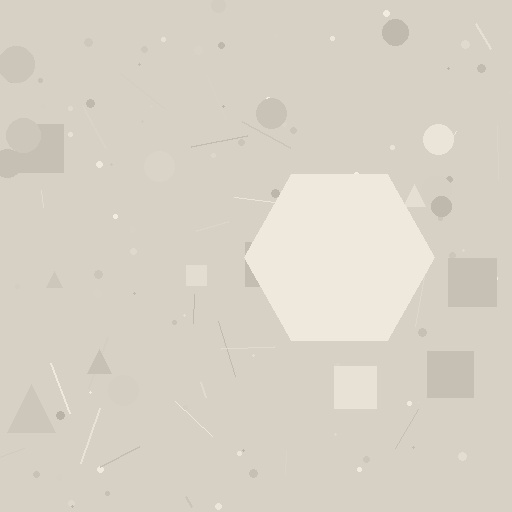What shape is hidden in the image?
A hexagon is hidden in the image.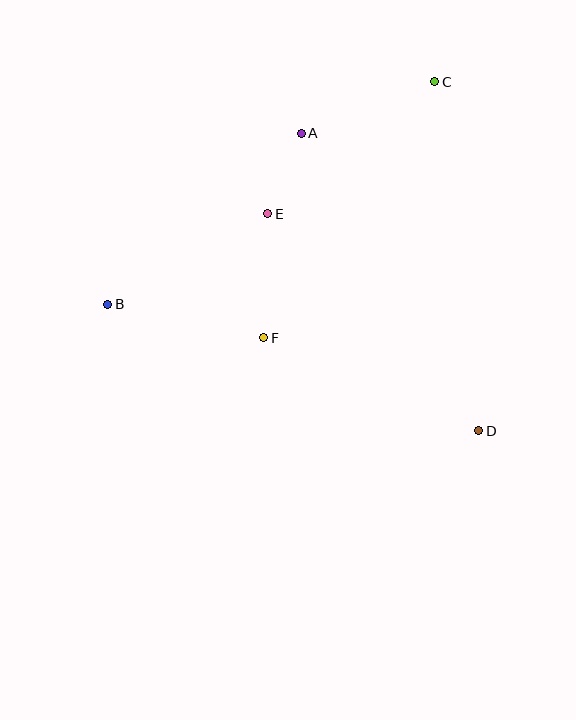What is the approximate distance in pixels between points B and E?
The distance between B and E is approximately 184 pixels.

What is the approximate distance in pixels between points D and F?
The distance between D and F is approximately 234 pixels.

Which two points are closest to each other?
Points A and E are closest to each other.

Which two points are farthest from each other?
Points B and C are farthest from each other.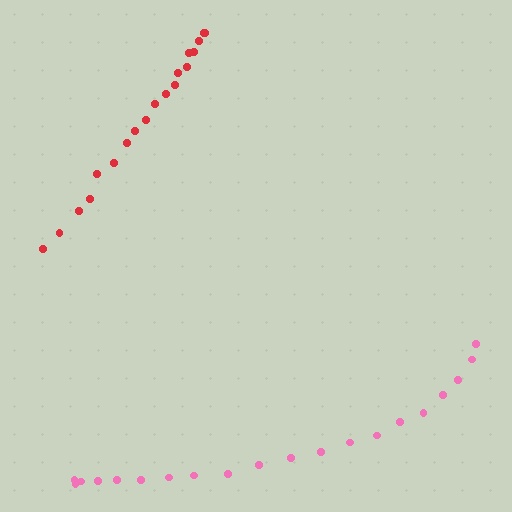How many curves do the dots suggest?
There are 2 distinct paths.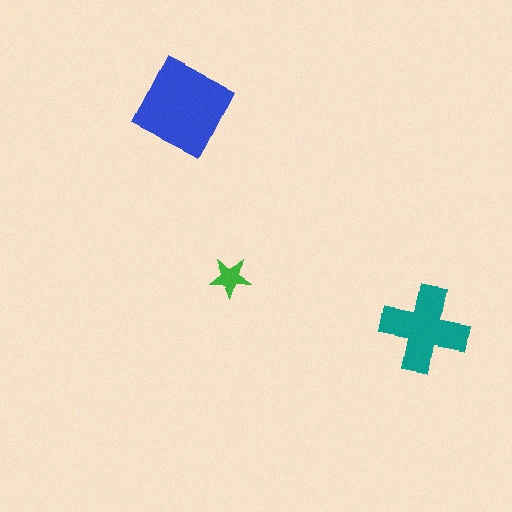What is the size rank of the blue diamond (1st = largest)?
1st.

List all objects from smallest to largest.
The green star, the teal cross, the blue diamond.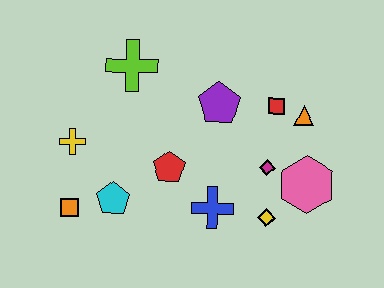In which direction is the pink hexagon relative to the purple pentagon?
The pink hexagon is to the right of the purple pentagon.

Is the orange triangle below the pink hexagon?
No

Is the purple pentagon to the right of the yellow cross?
Yes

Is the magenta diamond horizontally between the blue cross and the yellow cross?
No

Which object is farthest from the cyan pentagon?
The orange triangle is farthest from the cyan pentagon.